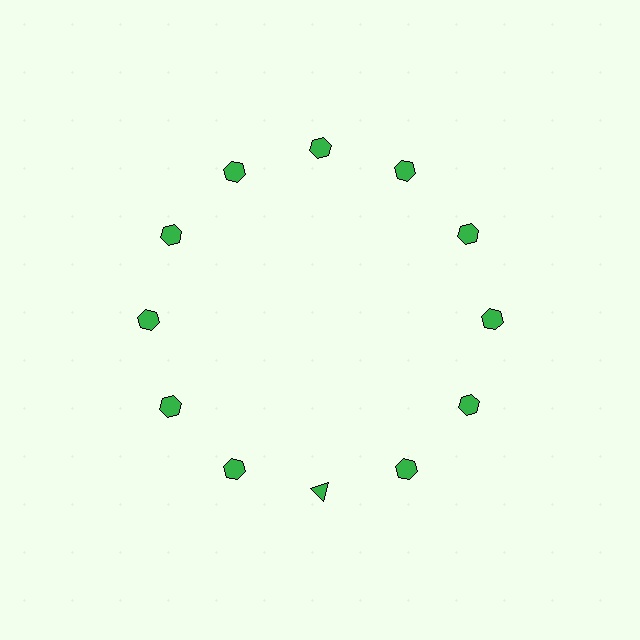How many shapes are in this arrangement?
There are 12 shapes arranged in a ring pattern.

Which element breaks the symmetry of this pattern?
The green triangle at roughly the 6 o'clock position breaks the symmetry. All other shapes are green hexagons.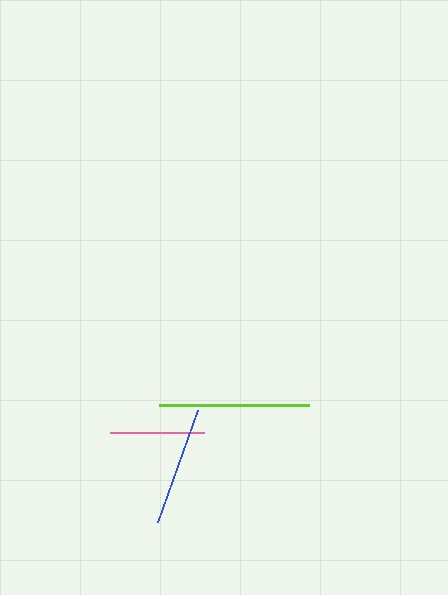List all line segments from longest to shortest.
From longest to shortest: lime, blue, pink.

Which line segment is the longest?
The lime line is the longest at approximately 150 pixels.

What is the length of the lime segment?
The lime segment is approximately 150 pixels long.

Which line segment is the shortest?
The pink line is the shortest at approximately 94 pixels.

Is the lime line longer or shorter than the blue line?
The lime line is longer than the blue line.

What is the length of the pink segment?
The pink segment is approximately 94 pixels long.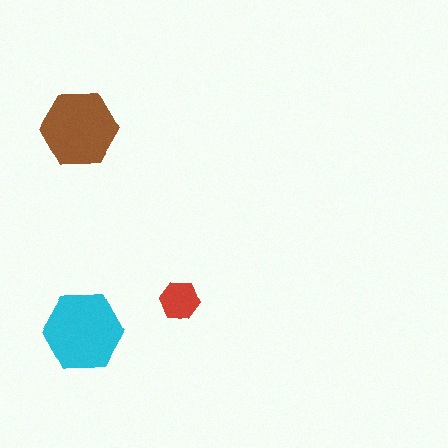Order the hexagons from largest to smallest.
the cyan one, the brown one, the red one.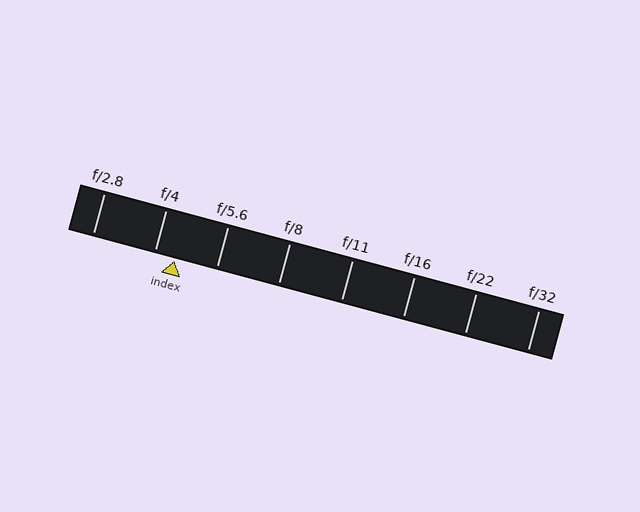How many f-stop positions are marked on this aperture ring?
There are 8 f-stop positions marked.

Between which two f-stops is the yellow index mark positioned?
The index mark is between f/4 and f/5.6.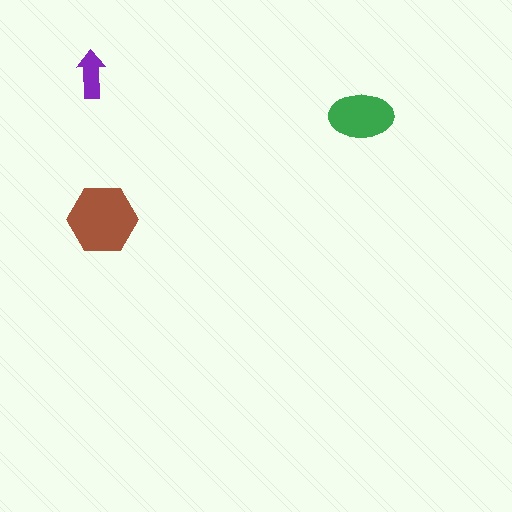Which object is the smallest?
The purple arrow.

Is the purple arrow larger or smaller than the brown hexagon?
Smaller.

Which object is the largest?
The brown hexagon.